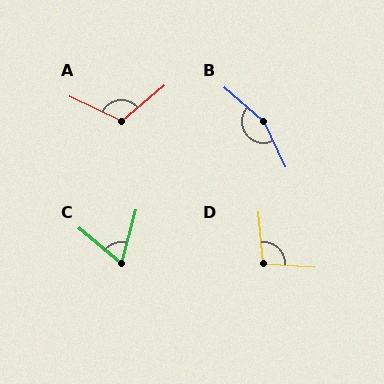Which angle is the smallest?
C, at approximately 65 degrees.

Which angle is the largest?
B, at approximately 156 degrees.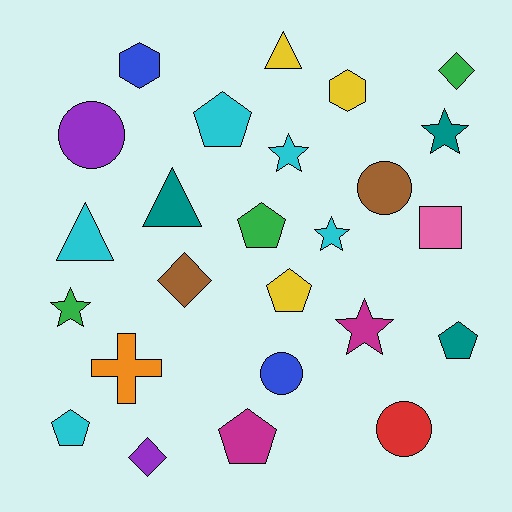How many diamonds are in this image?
There are 3 diamonds.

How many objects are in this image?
There are 25 objects.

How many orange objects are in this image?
There is 1 orange object.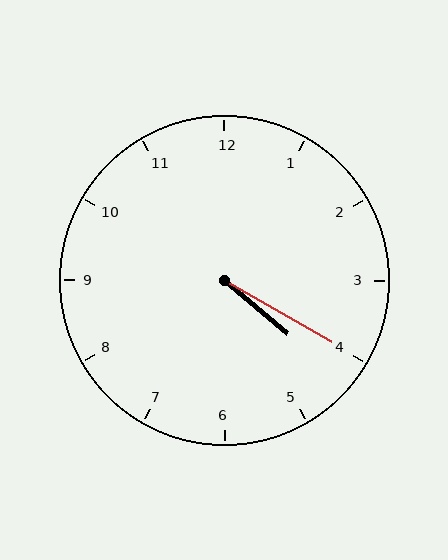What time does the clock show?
4:20.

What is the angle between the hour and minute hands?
Approximately 10 degrees.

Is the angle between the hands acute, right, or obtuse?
It is acute.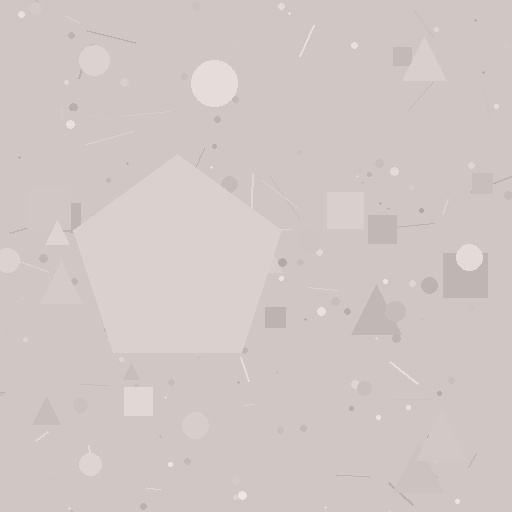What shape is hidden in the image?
A pentagon is hidden in the image.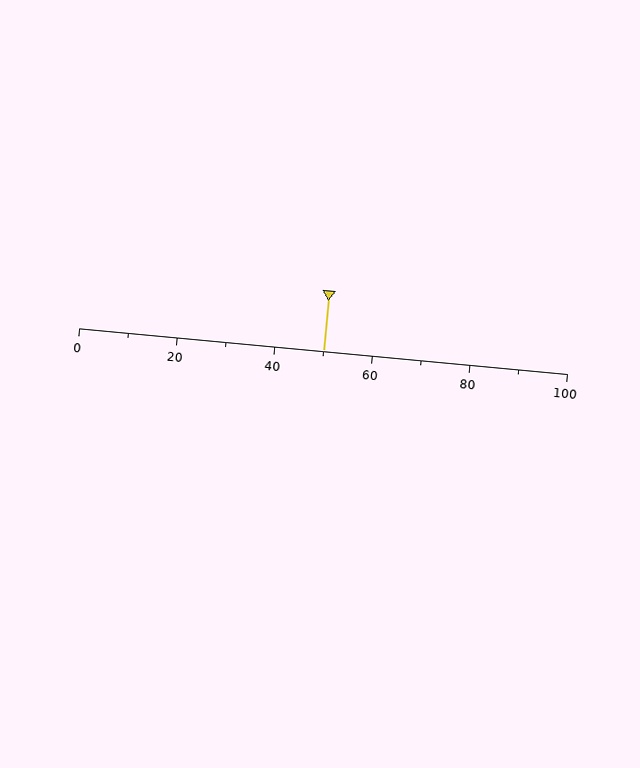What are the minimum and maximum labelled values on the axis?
The axis runs from 0 to 100.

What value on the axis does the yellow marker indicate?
The marker indicates approximately 50.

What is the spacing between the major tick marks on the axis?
The major ticks are spaced 20 apart.